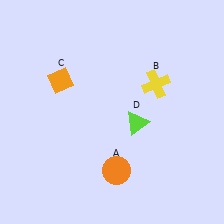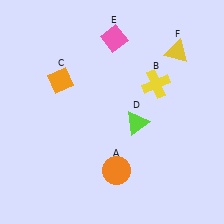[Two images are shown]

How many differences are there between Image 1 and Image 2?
There are 2 differences between the two images.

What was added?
A pink diamond (E), a yellow triangle (F) were added in Image 2.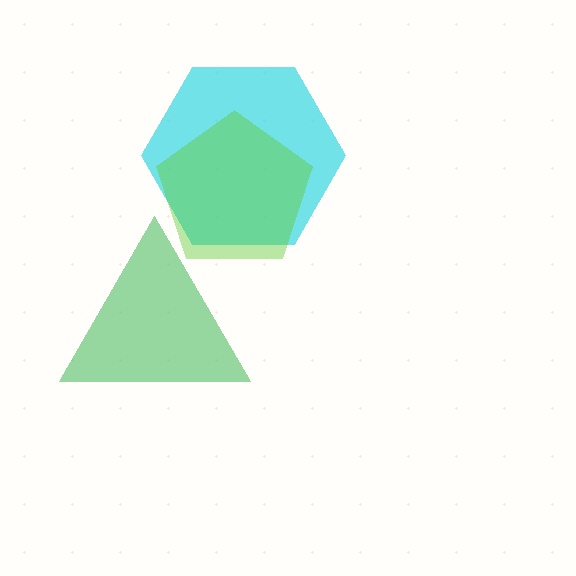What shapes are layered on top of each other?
The layered shapes are: a cyan hexagon, a green triangle, a lime pentagon.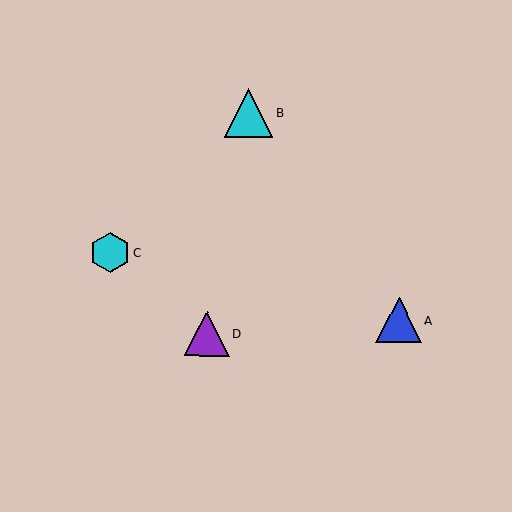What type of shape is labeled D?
Shape D is a purple triangle.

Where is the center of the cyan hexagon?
The center of the cyan hexagon is at (110, 252).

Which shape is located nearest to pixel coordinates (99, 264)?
The cyan hexagon (labeled C) at (110, 252) is nearest to that location.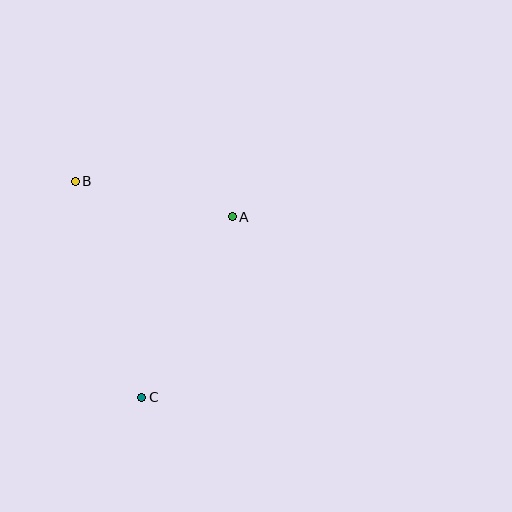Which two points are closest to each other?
Points A and B are closest to each other.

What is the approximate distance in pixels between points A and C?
The distance between A and C is approximately 202 pixels.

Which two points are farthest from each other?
Points B and C are farthest from each other.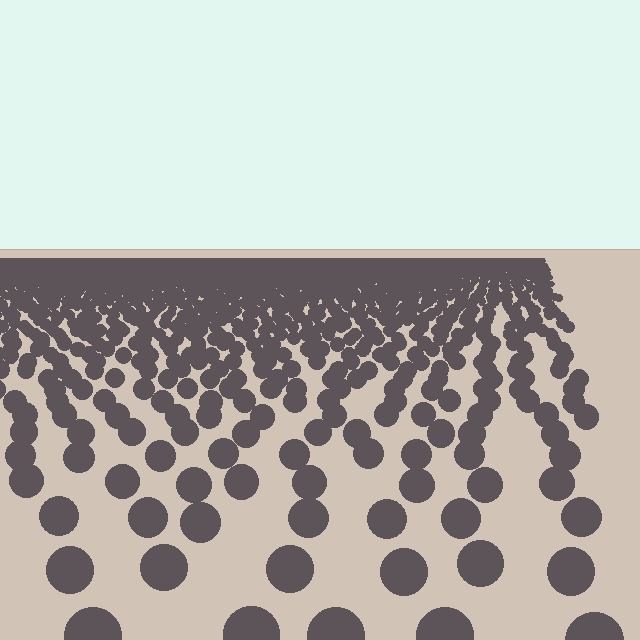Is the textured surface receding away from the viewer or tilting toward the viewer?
The surface is receding away from the viewer. Texture elements get smaller and denser toward the top.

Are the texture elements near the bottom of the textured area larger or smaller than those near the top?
Larger. Near the bottom, elements are closer to the viewer and appear at a bigger on-screen size.